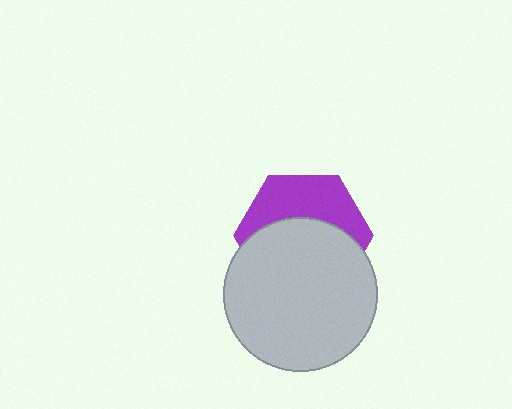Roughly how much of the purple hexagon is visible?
A small part of it is visible (roughly 42%).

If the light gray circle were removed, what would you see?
You would see the complete purple hexagon.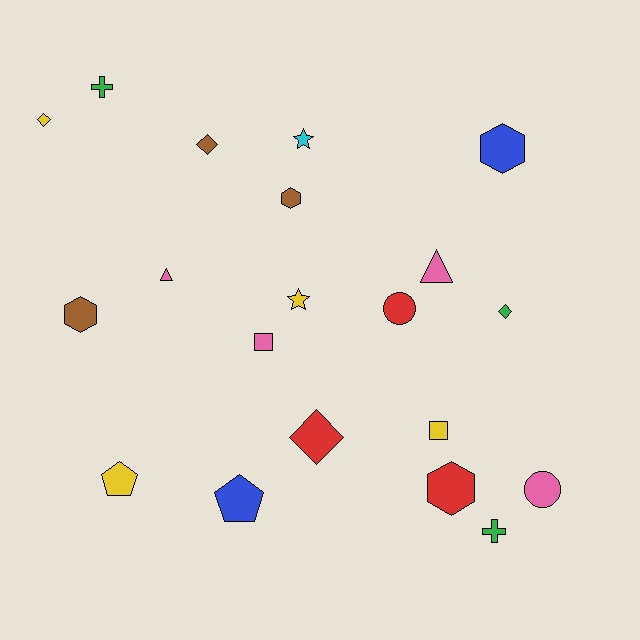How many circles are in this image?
There are 2 circles.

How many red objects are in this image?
There are 3 red objects.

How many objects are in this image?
There are 20 objects.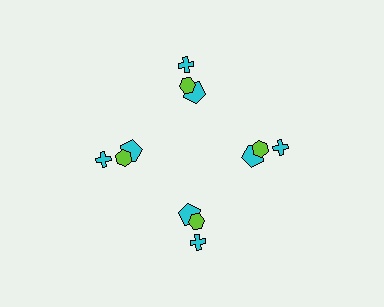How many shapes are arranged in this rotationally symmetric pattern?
There are 12 shapes, arranged in 4 groups of 3.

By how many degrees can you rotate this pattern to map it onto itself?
The pattern maps onto itself every 90 degrees of rotation.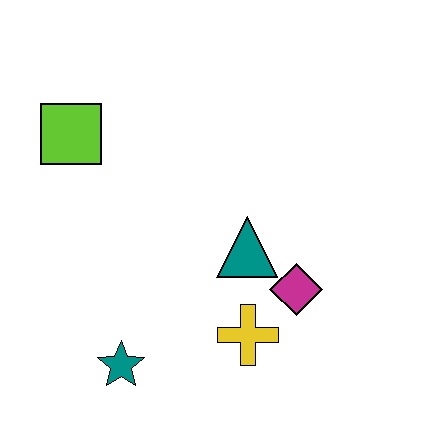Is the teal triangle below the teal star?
No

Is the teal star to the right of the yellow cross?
No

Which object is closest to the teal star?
The yellow cross is closest to the teal star.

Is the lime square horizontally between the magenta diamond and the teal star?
No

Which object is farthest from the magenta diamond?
The lime square is farthest from the magenta diamond.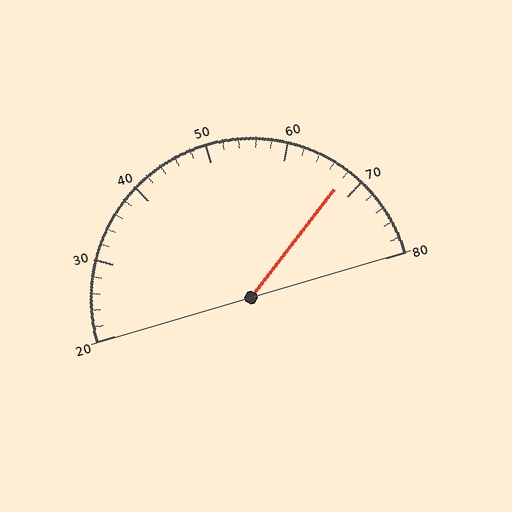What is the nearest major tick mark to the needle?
The nearest major tick mark is 70.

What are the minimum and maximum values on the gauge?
The gauge ranges from 20 to 80.